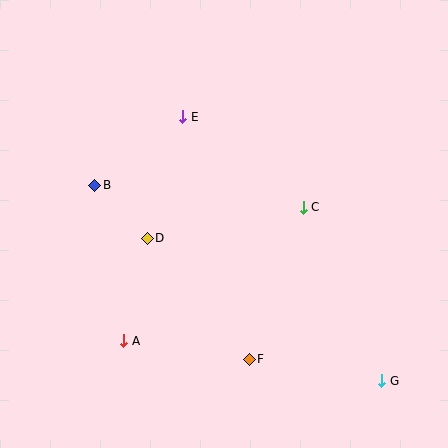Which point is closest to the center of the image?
Point D at (147, 238) is closest to the center.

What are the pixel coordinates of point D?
Point D is at (147, 238).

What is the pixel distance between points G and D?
The distance between G and D is 274 pixels.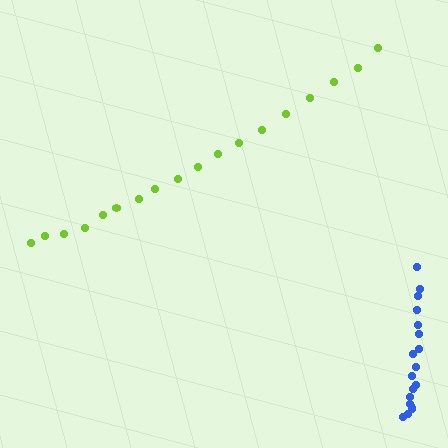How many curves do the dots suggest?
There are 2 distinct paths.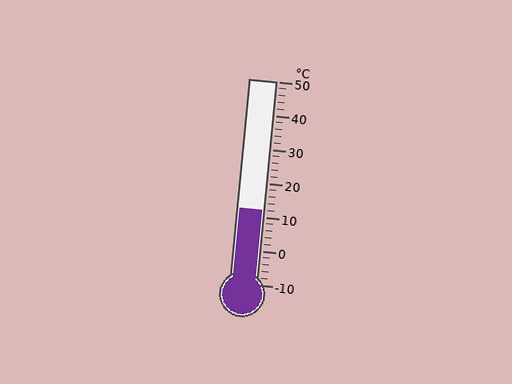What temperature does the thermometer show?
The thermometer shows approximately 12°C.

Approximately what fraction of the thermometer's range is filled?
The thermometer is filled to approximately 35% of its range.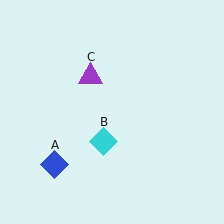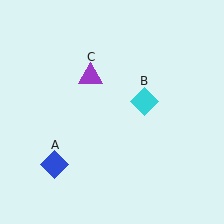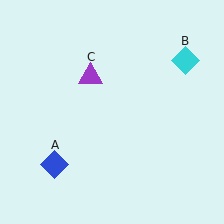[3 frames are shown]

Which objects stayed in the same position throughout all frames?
Blue diamond (object A) and purple triangle (object C) remained stationary.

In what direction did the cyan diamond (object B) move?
The cyan diamond (object B) moved up and to the right.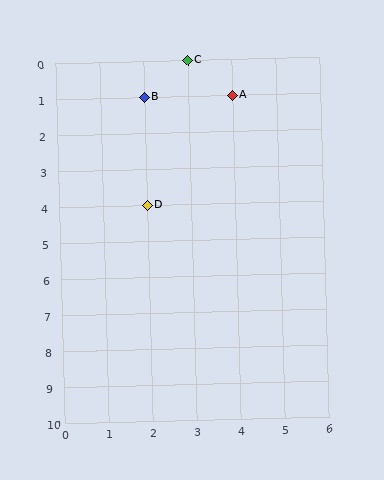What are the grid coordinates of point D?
Point D is at grid coordinates (2, 4).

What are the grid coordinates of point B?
Point B is at grid coordinates (2, 1).